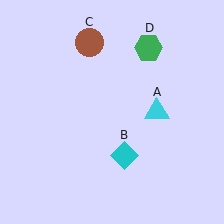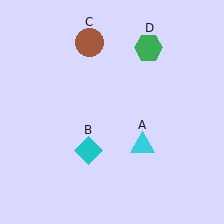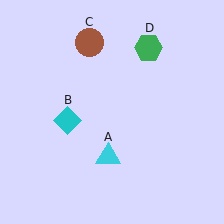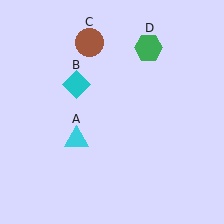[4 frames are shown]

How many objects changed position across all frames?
2 objects changed position: cyan triangle (object A), cyan diamond (object B).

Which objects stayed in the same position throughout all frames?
Brown circle (object C) and green hexagon (object D) remained stationary.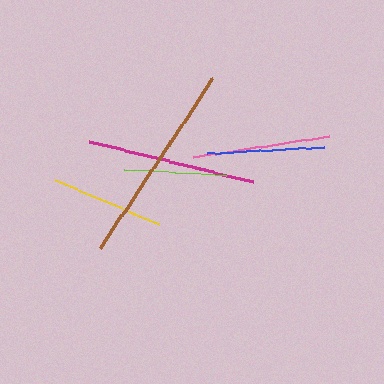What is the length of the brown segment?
The brown segment is approximately 203 pixels long.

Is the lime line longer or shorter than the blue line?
The blue line is longer than the lime line.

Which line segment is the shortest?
The lime line is the shortest at approximately 103 pixels.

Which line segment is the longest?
The brown line is the longest at approximately 203 pixels.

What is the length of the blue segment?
The blue segment is approximately 118 pixels long.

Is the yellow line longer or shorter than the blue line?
The blue line is longer than the yellow line.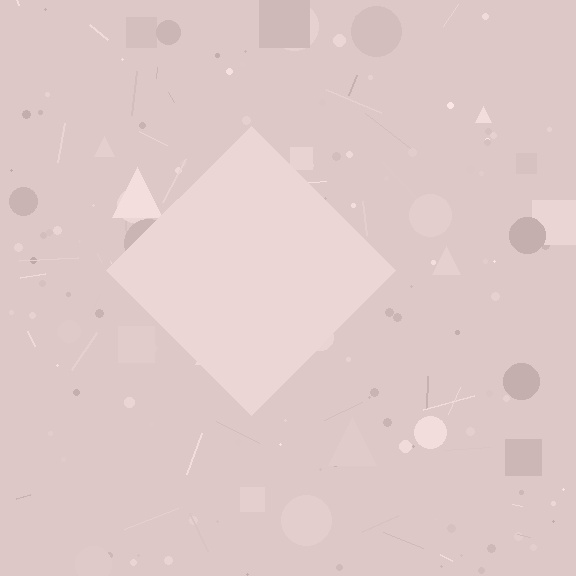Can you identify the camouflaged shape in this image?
The camouflaged shape is a diamond.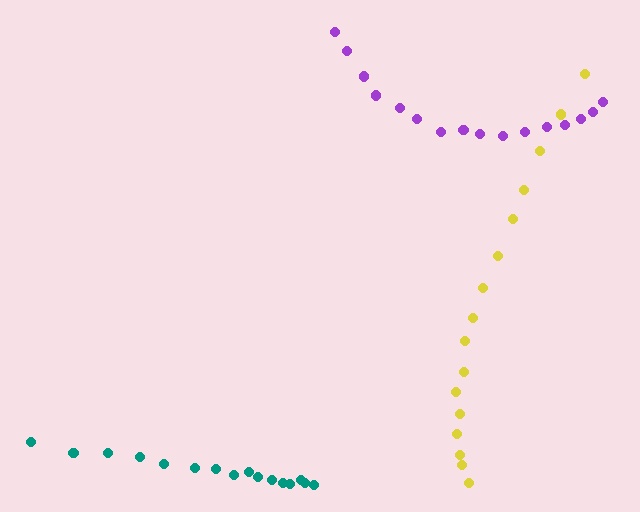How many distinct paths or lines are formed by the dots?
There are 3 distinct paths.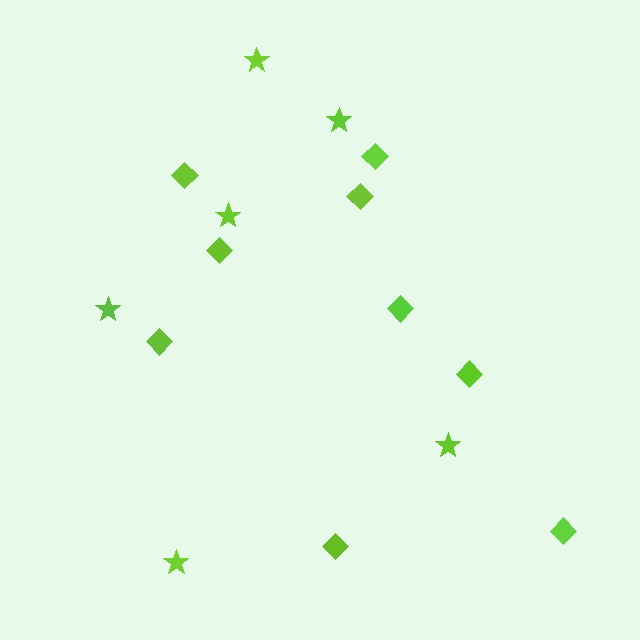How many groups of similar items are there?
There are 2 groups: one group of stars (6) and one group of diamonds (9).